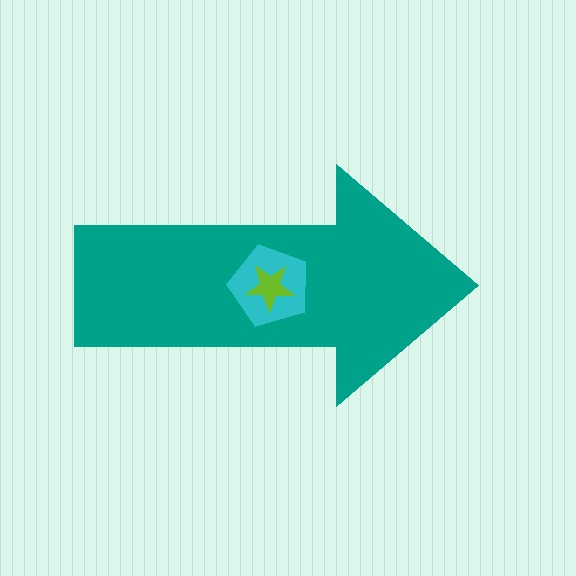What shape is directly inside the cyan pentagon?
The lime star.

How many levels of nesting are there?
3.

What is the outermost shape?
The teal arrow.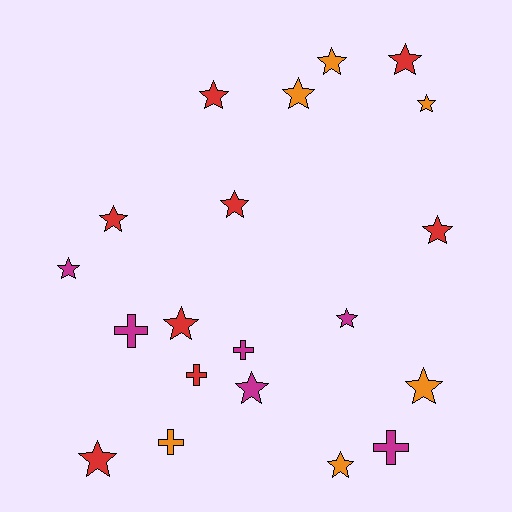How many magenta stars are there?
There are 3 magenta stars.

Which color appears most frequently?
Red, with 8 objects.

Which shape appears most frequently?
Star, with 15 objects.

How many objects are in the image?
There are 20 objects.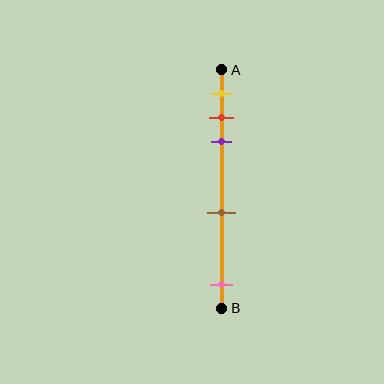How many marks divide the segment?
There are 5 marks dividing the segment.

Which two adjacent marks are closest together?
The red and purple marks are the closest adjacent pair.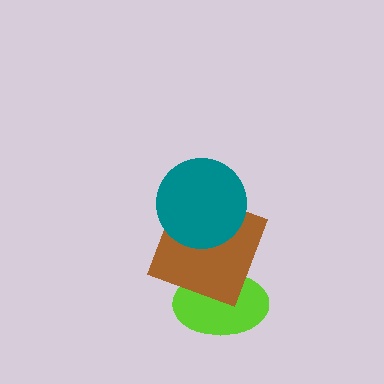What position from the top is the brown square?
The brown square is 2nd from the top.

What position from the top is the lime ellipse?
The lime ellipse is 3rd from the top.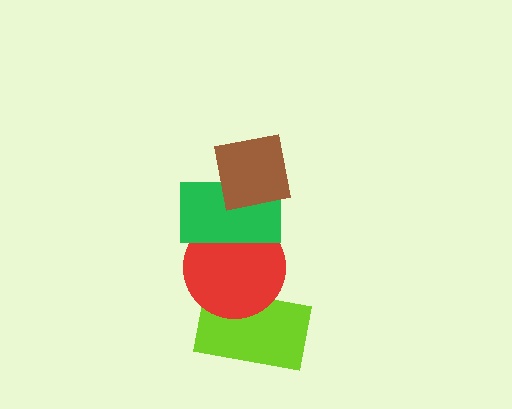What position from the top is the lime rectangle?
The lime rectangle is 4th from the top.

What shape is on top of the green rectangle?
The brown square is on top of the green rectangle.